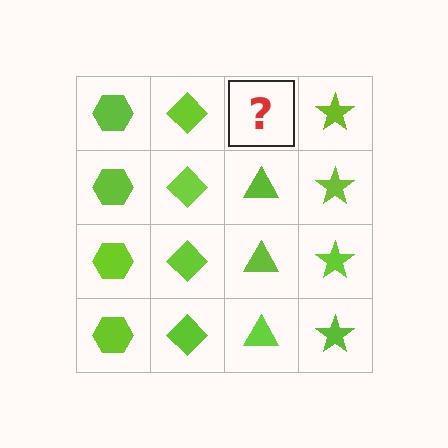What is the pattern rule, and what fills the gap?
The rule is that each column has a consistent shape. The gap should be filled with a lime triangle.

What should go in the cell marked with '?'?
The missing cell should contain a lime triangle.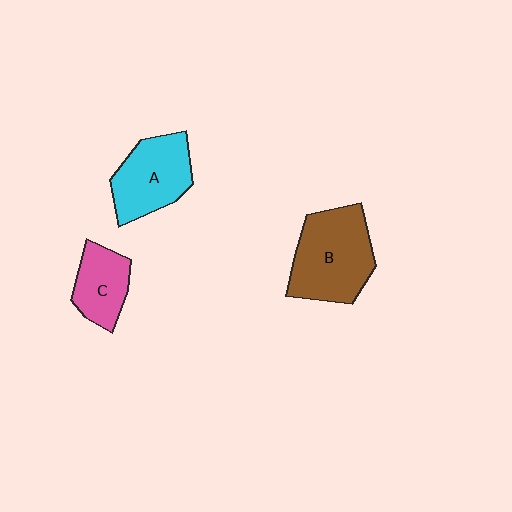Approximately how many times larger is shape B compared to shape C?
Approximately 1.8 times.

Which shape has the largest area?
Shape B (brown).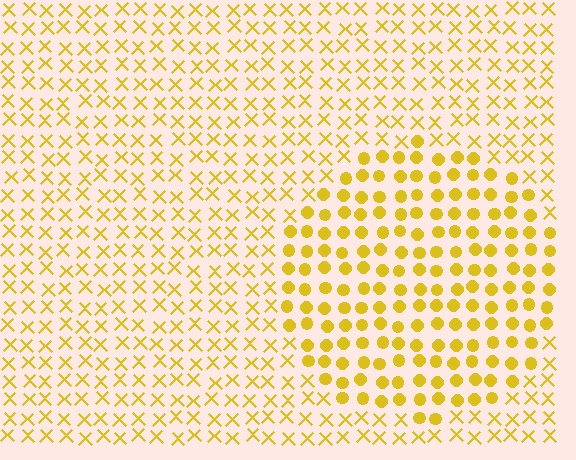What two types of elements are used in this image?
The image uses circles inside the circle region and X marks outside it.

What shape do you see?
I see a circle.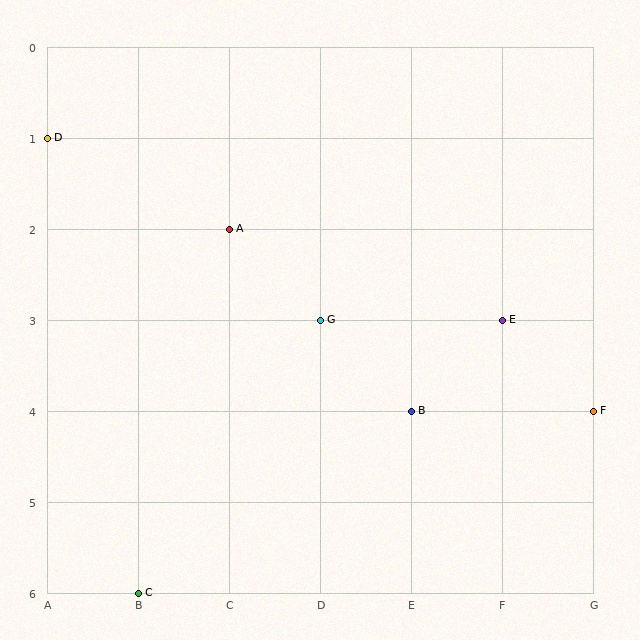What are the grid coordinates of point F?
Point F is at grid coordinates (G, 4).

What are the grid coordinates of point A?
Point A is at grid coordinates (C, 2).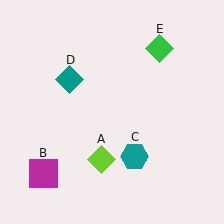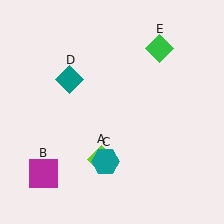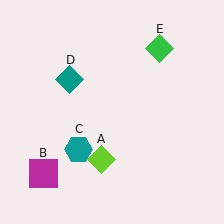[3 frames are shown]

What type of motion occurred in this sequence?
The teal hexagon (object C) rotated clockwise around the center of the scene.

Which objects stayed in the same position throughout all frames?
Lime diamond (object A) and magenta square (object B) and teal diamond (object D) and green diamond (object E) remained stationary.